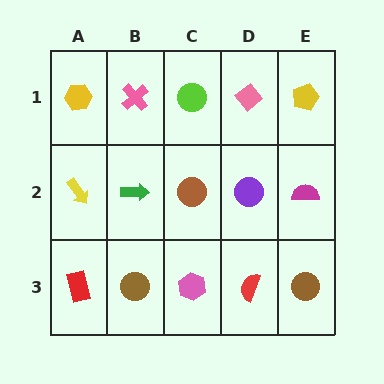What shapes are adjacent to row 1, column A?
A yellow arrow (row 2, column A), a pink cross (row 1, column B).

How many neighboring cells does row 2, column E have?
3.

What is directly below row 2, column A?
A red rectangle.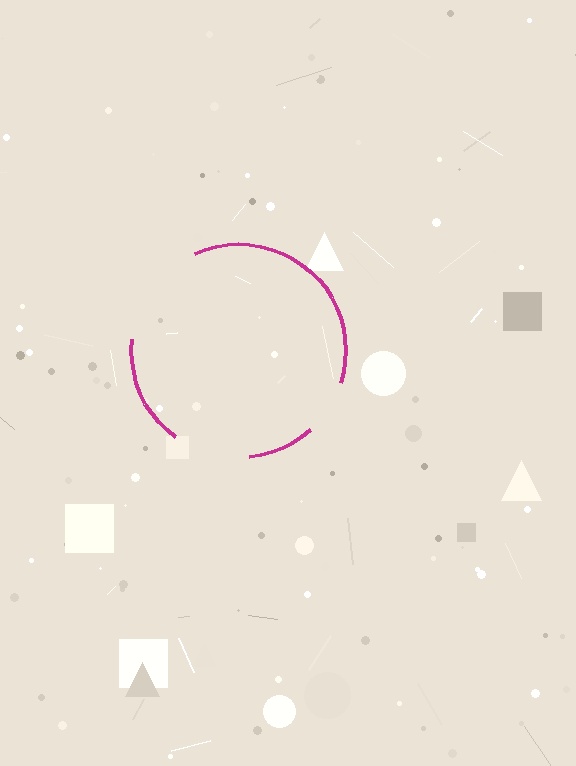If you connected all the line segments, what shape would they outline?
They would outline a circle.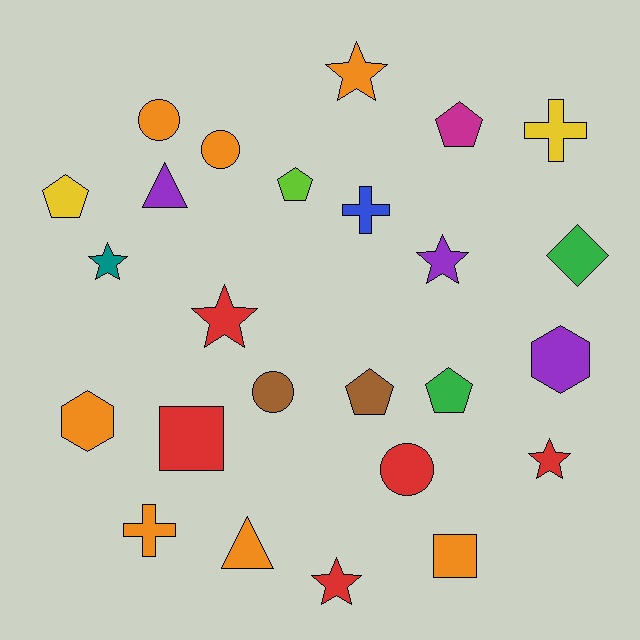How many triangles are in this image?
There are 2 triangles.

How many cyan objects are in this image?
There are no cyan objects.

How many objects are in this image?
There are 25 objects.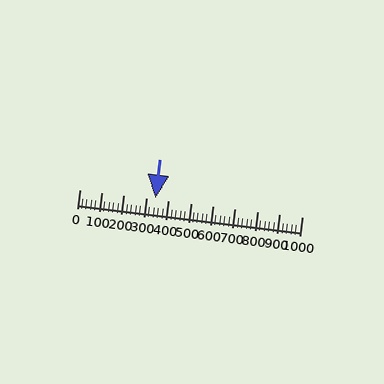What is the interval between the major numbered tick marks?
The major tick marks are spaced 100 units apart.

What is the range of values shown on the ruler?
The ruler shows values from 0 to 1000.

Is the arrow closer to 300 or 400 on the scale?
The arrow is closer to 300.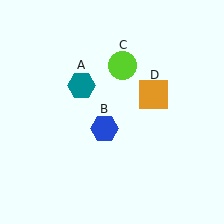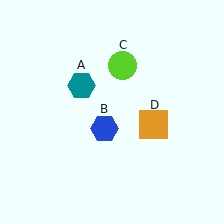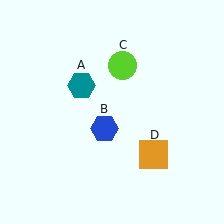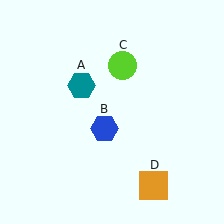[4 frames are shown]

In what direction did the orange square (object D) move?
The orange square (object D) moved down.